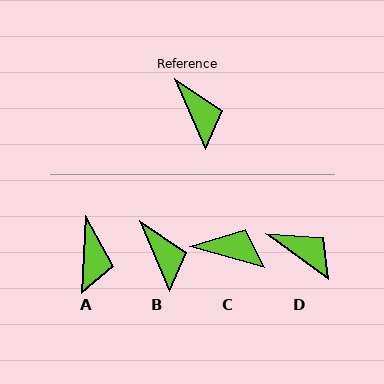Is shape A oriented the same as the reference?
No, it is off by about 26 degrees.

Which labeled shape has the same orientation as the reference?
B.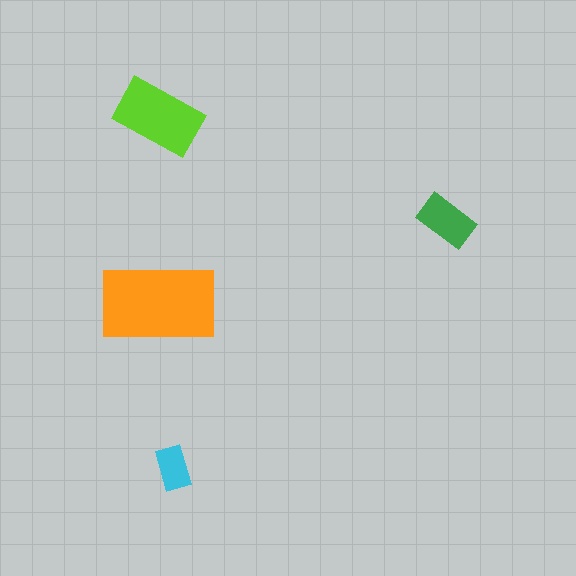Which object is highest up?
The lime rectangle is topmost.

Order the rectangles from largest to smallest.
the orange one, the lime one, the green one, the cyan one.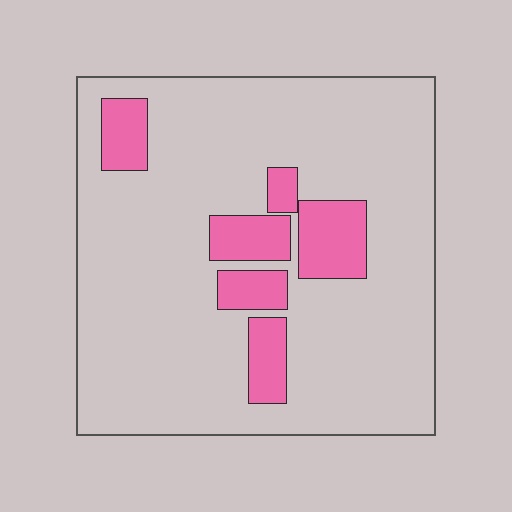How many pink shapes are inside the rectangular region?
6.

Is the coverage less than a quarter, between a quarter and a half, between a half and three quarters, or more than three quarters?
Less than a quarter.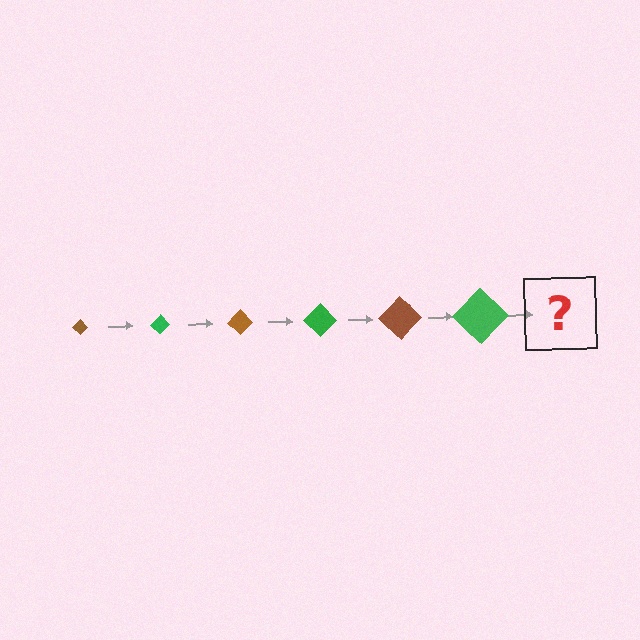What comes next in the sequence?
The next element should be a brown diamond, larger than the previous one.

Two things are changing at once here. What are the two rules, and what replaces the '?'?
The two rules are that the diamond grows larger each step and the color cycles through brown and green. The '?' should be a brown diamond, larger than the previous one.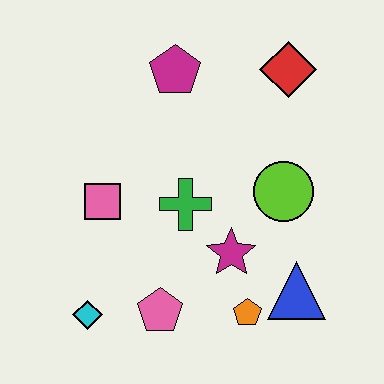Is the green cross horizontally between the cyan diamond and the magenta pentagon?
No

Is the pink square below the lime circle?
Yes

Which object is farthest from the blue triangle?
The magenta pentagon is farthest from the blue triangle.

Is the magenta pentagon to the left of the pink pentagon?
No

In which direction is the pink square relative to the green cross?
The pink square is to the left of the green cross.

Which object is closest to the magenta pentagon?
The red diamond is closest to the magenta pentagon.